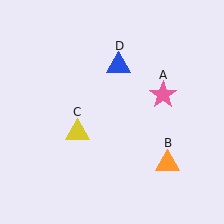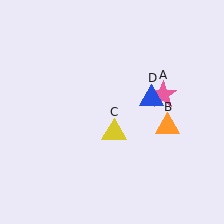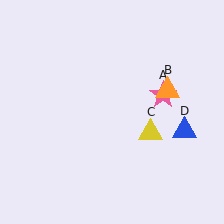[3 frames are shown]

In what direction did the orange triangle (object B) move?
The orange triangle (object B) moved up.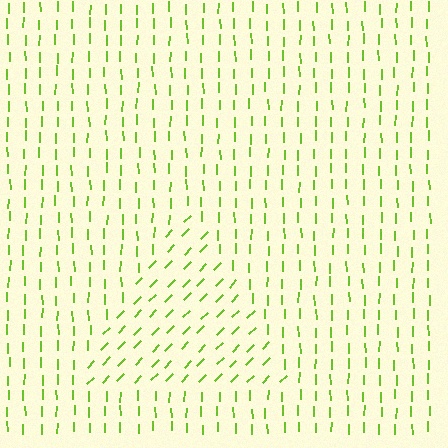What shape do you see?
I see a triangle.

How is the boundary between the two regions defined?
The boundary is defined purely by a change in line orientation (approximately 45 degrees difference). All lines are the same color and thickness.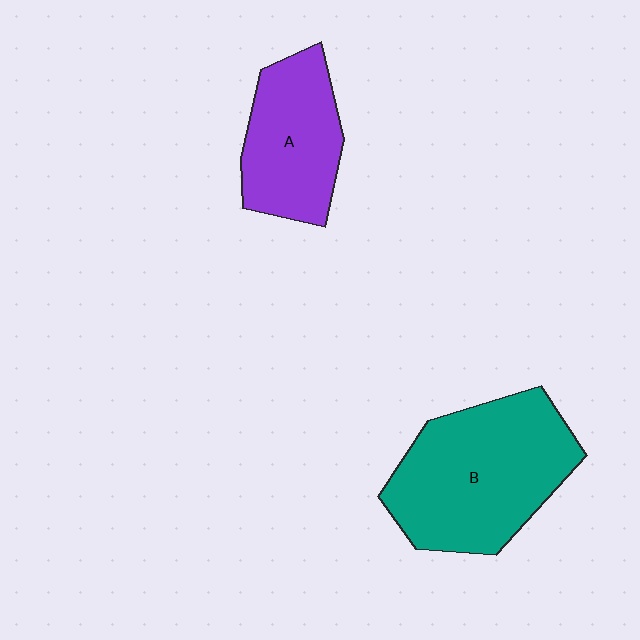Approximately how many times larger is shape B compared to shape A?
Approximately 1.6 times.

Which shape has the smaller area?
Shape A (purple).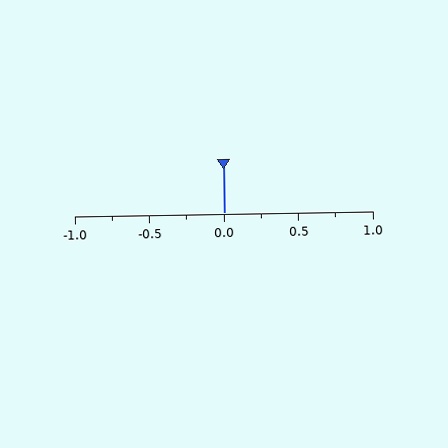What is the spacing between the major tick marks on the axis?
The major ticks are spaced 0.5 apart.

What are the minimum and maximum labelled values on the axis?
The axis runs from -1.0 to 1.0.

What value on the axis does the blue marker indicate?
The marker indicates approximately 0.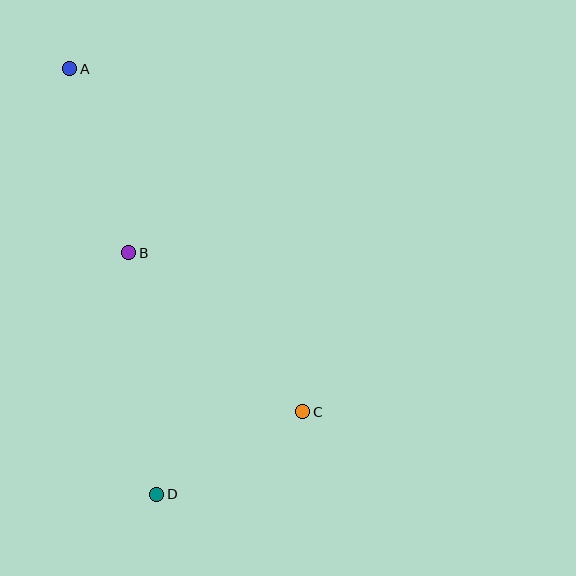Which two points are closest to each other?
Points C and D are closest to each other.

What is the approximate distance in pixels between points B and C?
The distance between B and C is approximately 236 pixels.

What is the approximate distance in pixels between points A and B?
The distance between A and B is approximately 193 pixels.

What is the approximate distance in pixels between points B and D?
The distance between B and D is approximately 243 pixels.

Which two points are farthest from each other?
Points A and D are farthest from each other.